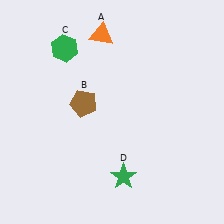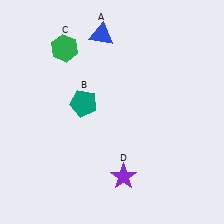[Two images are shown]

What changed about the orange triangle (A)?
In Image 1, A is orange. In Image 2, it changed to blue.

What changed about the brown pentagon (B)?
In Image 1, B is brown. In Image 2, it changed to teal.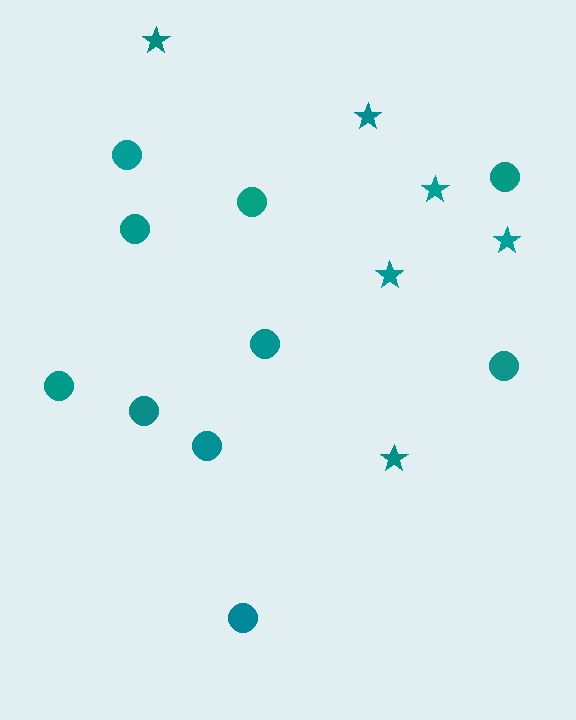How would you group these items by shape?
There are 2 groups: one group of stars (6) and one group of circles (10).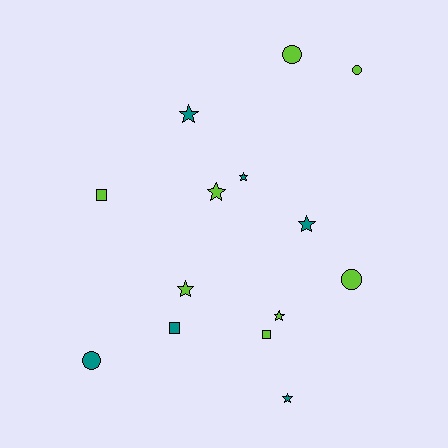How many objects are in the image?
There are 14 objects.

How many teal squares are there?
There is 1 teal square.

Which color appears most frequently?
Lime, with 8 objects.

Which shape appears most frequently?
Star, with 7 objects.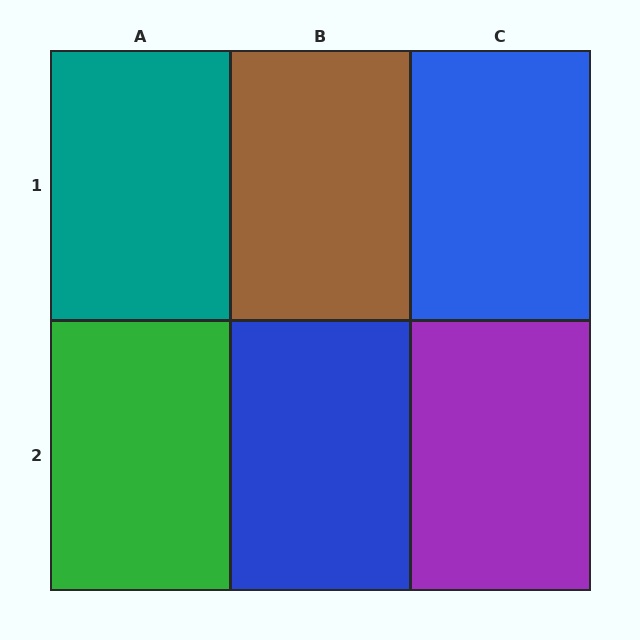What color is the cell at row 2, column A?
Green.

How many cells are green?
1 cell is green.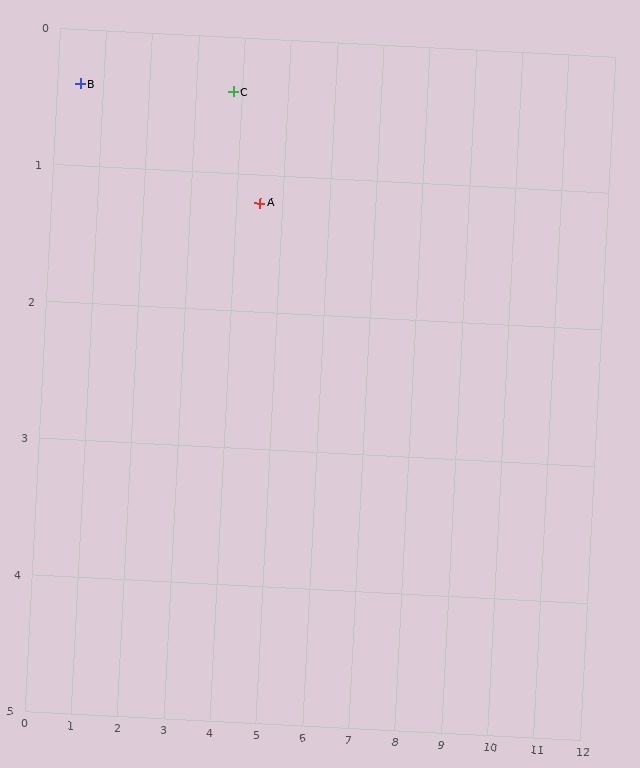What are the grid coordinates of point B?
Point B is at approximately (0.5, 0.4).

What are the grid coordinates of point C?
Point C is at approximately (3.8, 0.4).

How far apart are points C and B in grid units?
Points C and B are about 3.3 grid units apart.